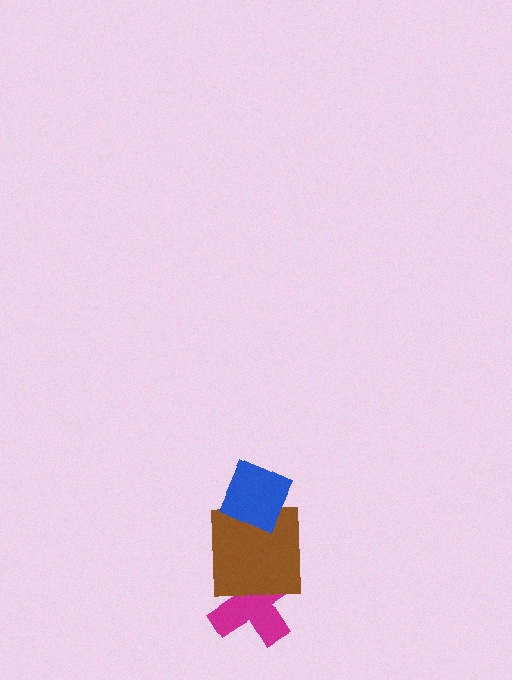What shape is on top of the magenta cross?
The brown square is on top of the magenta cross.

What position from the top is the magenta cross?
The magenta cross is 3rd from the top.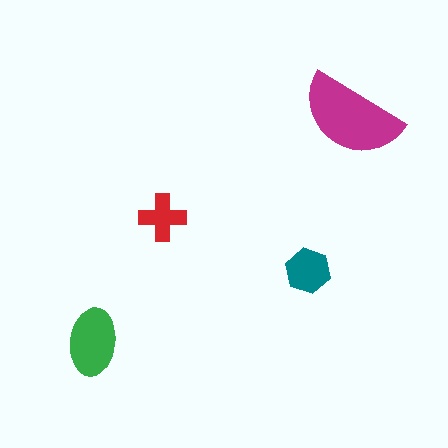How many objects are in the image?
There are 4 objects in the image.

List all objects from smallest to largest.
The red cross, the teal hexagon, the green ellipse, the magenta semicircle.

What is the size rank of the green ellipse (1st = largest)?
2nd.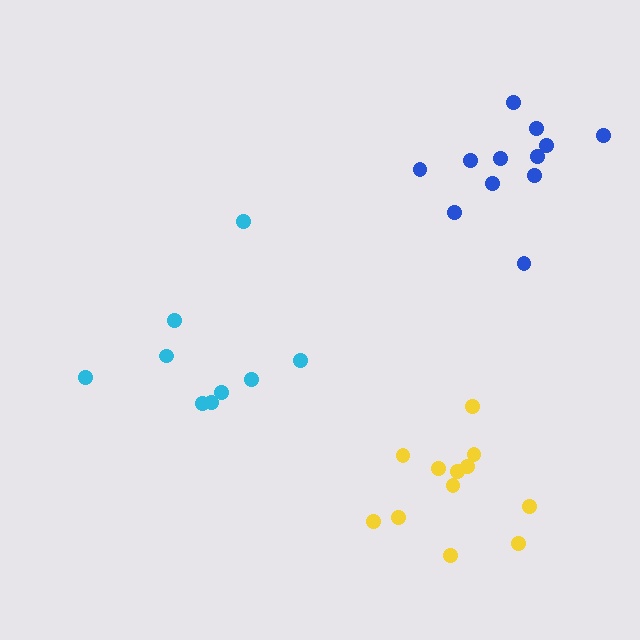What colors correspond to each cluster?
The clusters are colored: blue, cyan, yellow.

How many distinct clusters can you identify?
There are 3 distinct clusters.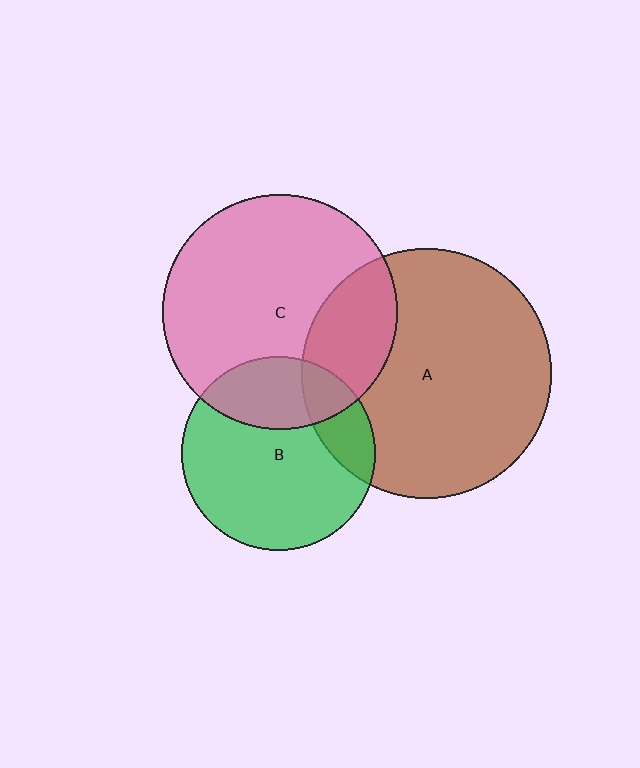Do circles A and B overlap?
Yes.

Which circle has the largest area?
Circle A (brown).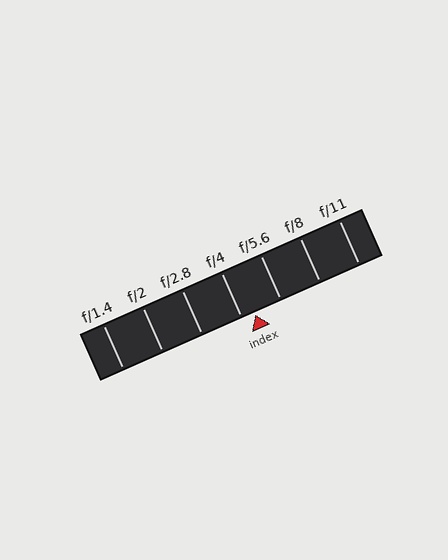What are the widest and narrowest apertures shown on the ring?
The widest aperture shown is f/1.4 and the narrowest is f/11.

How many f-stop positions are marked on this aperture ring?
There are 7 f-stop positions marked.